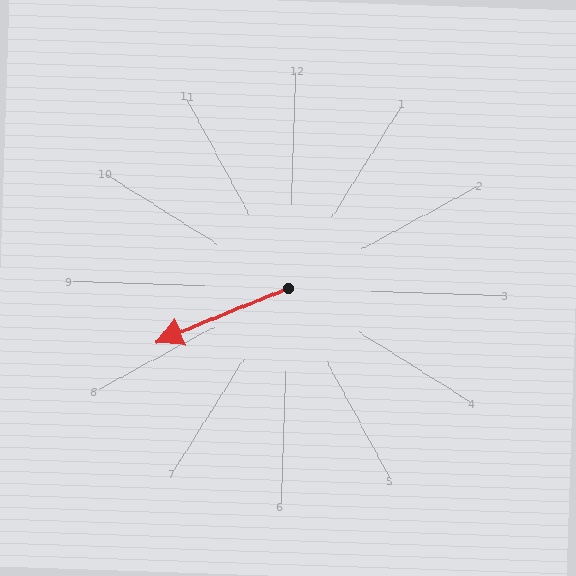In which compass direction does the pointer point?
Southwest.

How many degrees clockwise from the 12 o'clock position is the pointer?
Approximately 246 degrees.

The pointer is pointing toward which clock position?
Roughly 8 o'clock.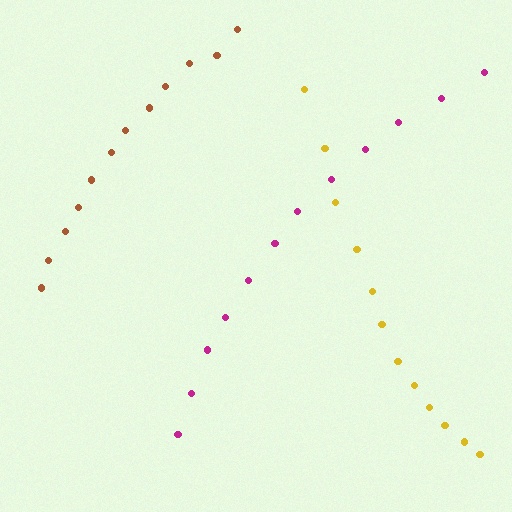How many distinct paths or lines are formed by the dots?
There are 3 distinct paths.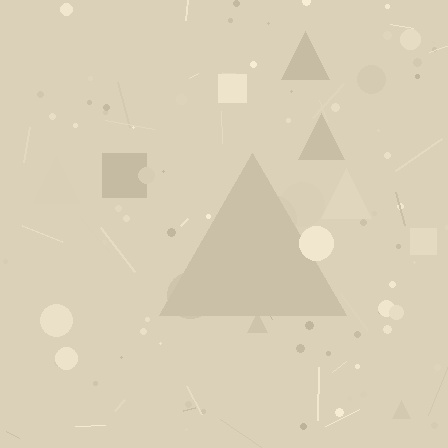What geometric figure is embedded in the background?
A triangle is embedded in the background.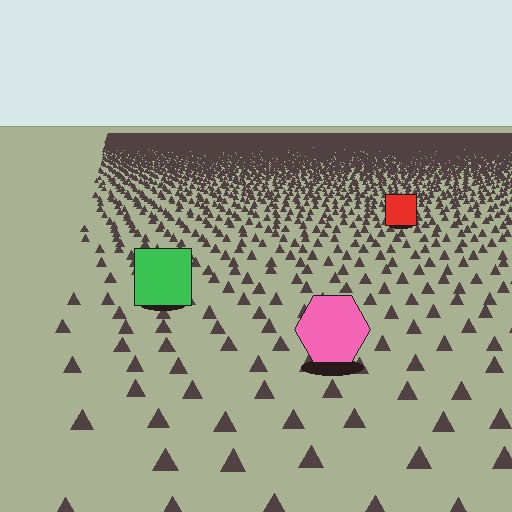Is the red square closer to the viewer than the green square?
No. The green square is closer — you can tell from the texture gradient: the ground texture is coarser near it.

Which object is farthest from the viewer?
The red square is farthest from the viewer. It appears smaller and the ground texture around it is denser.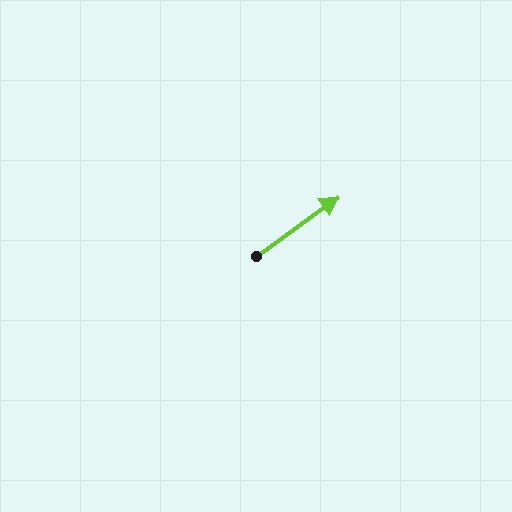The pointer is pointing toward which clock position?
Roughly 2 o'clock.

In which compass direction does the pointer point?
Northeast.